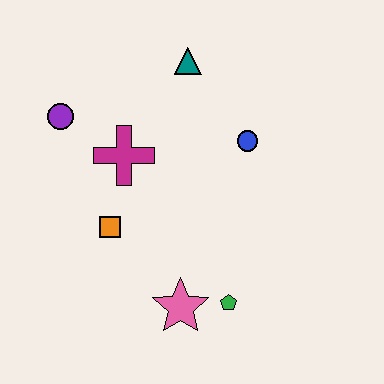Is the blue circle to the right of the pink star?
Yes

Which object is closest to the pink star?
The green pentagon is closest to the pink star.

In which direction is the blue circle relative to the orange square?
The blue circle is to the right of the orange square.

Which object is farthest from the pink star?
The teal triangle is farthest from the pink star.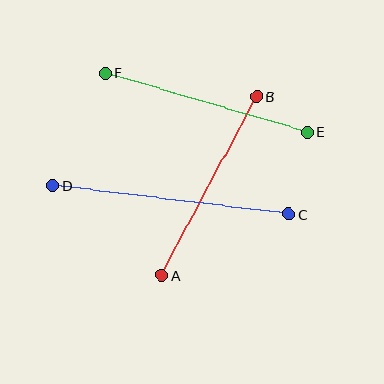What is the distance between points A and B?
The distance is approximately 203 pixels.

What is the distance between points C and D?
The distance is approximately 238 pixels.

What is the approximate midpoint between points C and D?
The midpoint is at approximately (171, 200) pixels.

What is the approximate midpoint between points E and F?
The midpoint is at approximately (206, 102) pixels.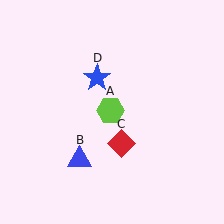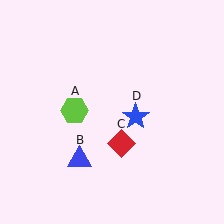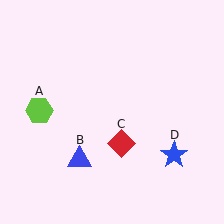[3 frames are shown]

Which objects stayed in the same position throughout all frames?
Blue triangle (object B) and red diamond (object C) remained stationary.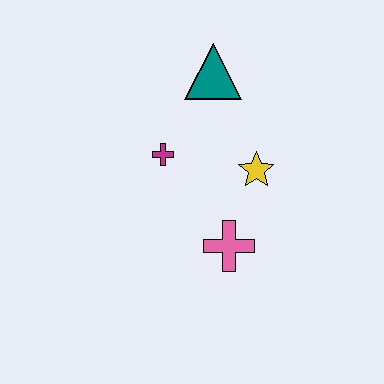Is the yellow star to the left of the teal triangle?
No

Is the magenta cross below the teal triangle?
Yes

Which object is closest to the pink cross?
The yellow star is closest to the pink cross.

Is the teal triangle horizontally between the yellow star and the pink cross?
No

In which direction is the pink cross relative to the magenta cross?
The pink cross is below the magenta cross.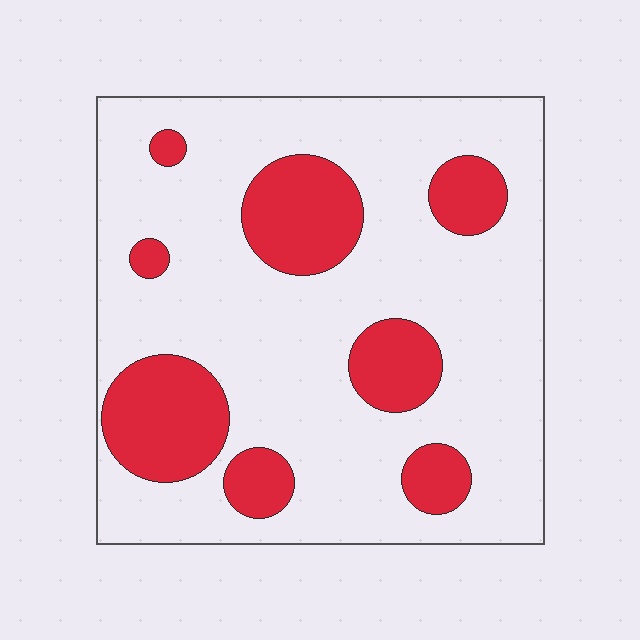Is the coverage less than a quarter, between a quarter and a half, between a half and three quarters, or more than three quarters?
Less than a quarter.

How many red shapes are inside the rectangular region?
8.